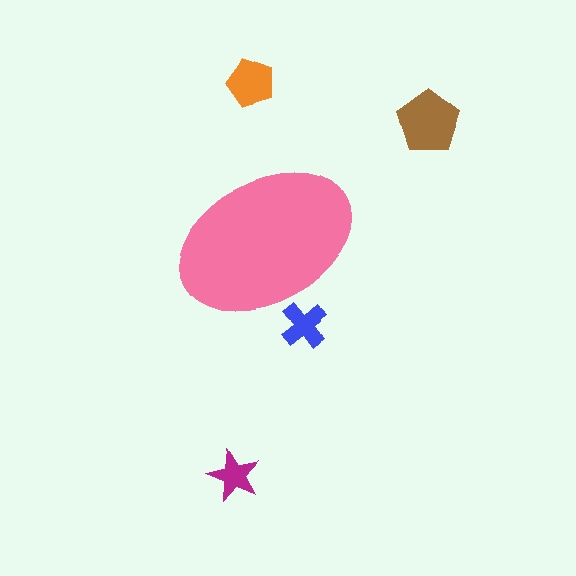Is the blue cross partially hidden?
Yes, the blue cross is partially hidden behind the pink ellipse.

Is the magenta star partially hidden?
No, the magenta star is fully visible.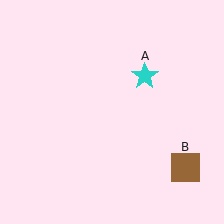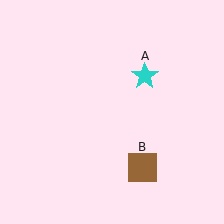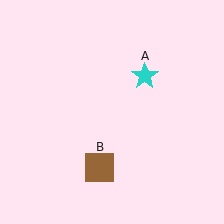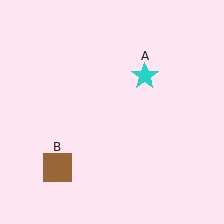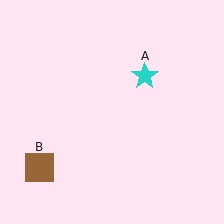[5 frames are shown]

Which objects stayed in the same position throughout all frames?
Cyan star (object A) remained stationary.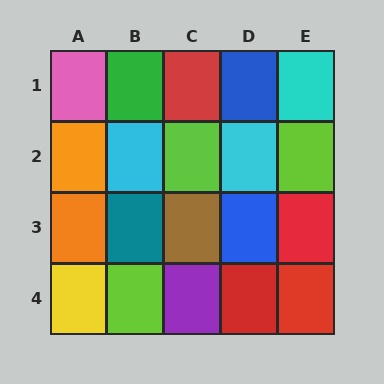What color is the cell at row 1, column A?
Pink.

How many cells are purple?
1 cell is purple.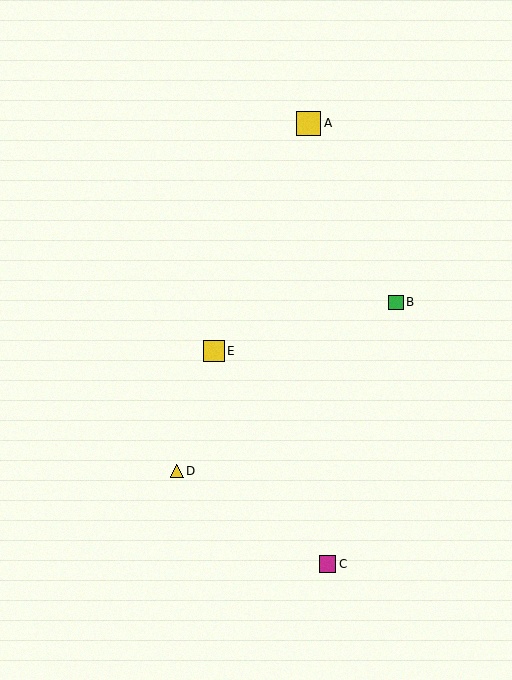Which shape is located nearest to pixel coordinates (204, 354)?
The yellow square (labeled E) at (214, 351) is nearest to that location.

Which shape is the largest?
The yellow square (labeled A) is the largest.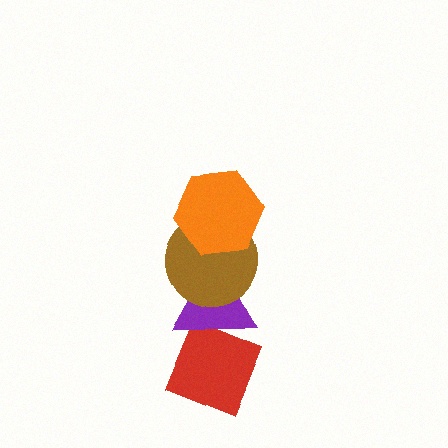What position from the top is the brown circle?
The brown circle is 2nd from the top.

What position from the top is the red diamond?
The red diamond is 4th from the top.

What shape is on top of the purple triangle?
The brown circle is on top of the purple triangle.